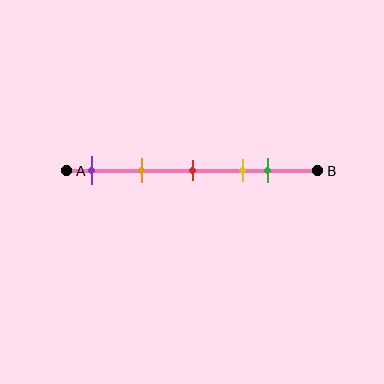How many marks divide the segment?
There are 5 marks dividing the segment.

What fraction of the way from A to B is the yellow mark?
The yellow mark is approximately 70% (0.7) of the way from A to B.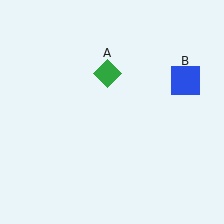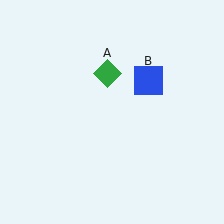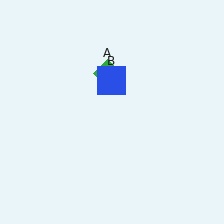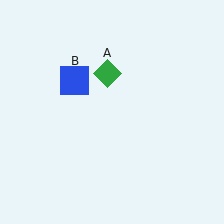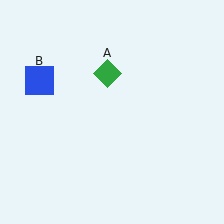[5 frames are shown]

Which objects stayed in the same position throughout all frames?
Green diamond (object A) remained stationary.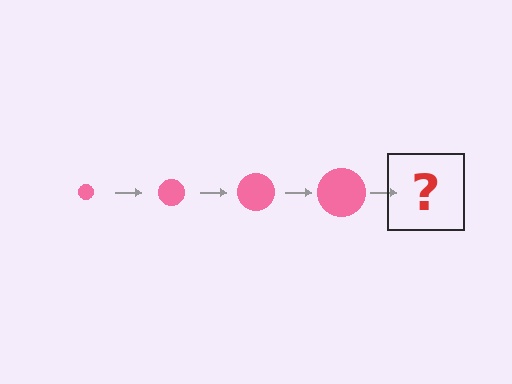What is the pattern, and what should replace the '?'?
The pattern is that the circle gets progressively larger each step. The '?' should be a pink circle, larger than the previous one.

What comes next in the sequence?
The next element should be a pink circle, larger than the previous one.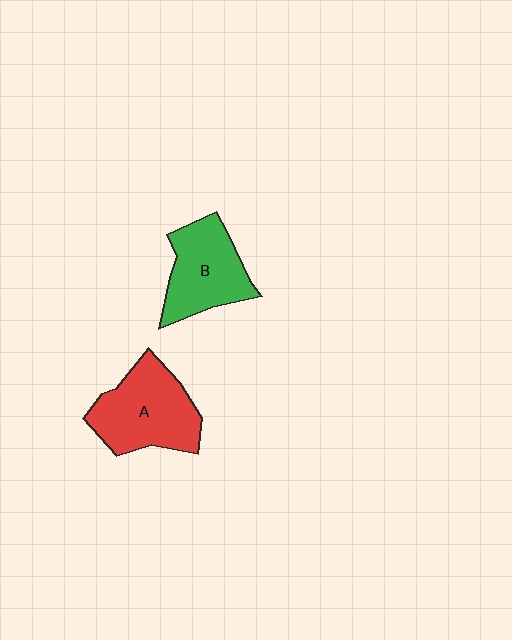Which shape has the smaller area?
Shape B (green).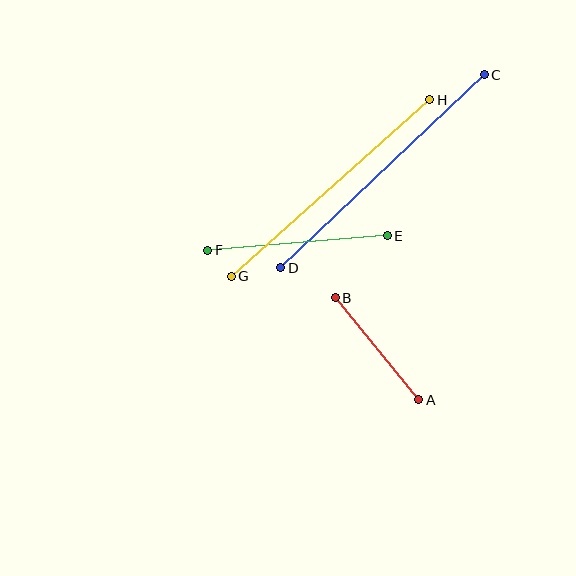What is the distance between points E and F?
The distance is approximately 180 pixels.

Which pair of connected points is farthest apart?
Points C and D are farthest apart.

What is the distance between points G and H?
The distance is approximately 265 pixels.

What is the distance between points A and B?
The distance is approximately 132 pixels.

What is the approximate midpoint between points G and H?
The midpoint is at approximately (331, 188) pixels.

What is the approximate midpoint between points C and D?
The midpoint is at approximately (382, 171) pixels.